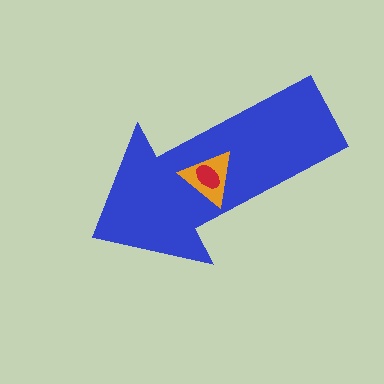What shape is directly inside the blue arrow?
The orange triangle.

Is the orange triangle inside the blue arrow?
Yes.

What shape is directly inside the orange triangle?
The red ellipse.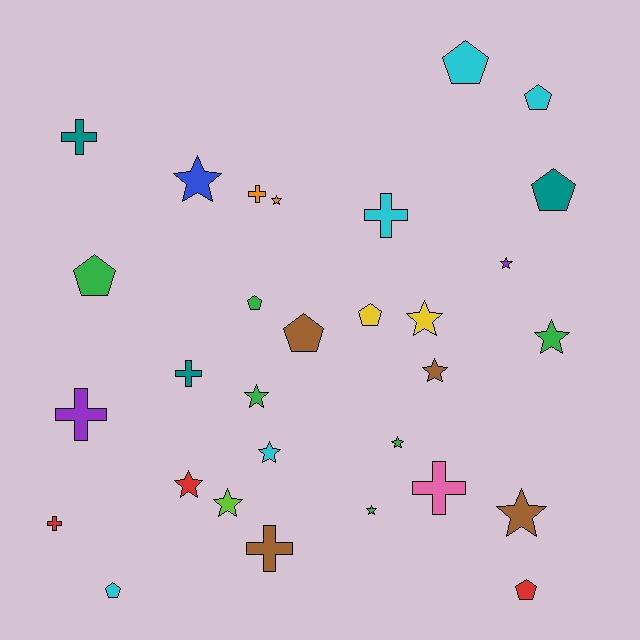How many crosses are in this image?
There are 8 crosses.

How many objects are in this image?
There are 30 objects.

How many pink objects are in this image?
There is 1 pink object.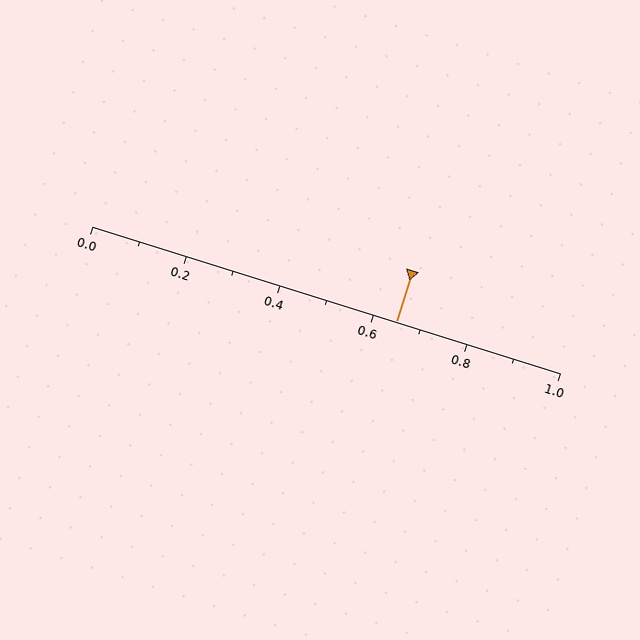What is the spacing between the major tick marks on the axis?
The major ticks are spaced 0.2 apart.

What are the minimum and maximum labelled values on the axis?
The axis runs from 0.0 to 1.0.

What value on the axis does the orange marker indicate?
The marker indicates approximately 0.65.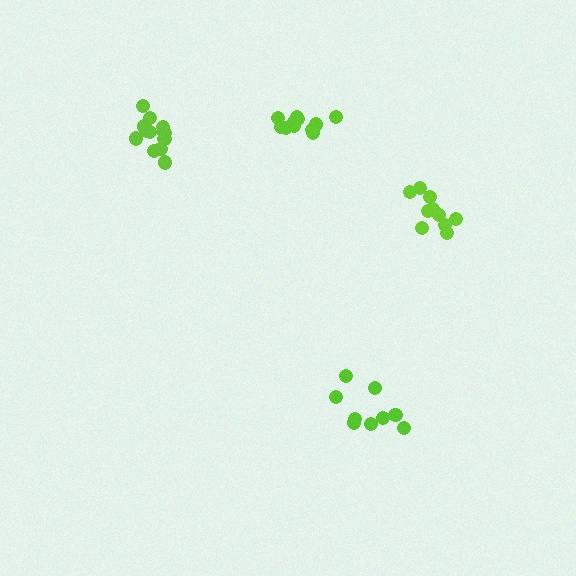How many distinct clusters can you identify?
There are 4 distinct clusters.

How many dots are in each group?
Group 1: 10 dots, Group 2: 12 dots, Group 3: 11 dots, Group 4: 9 dots (42 total).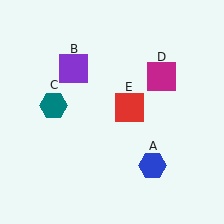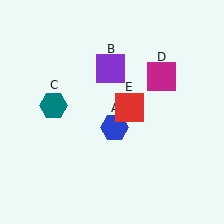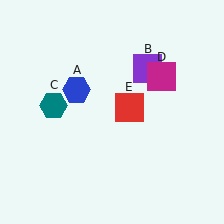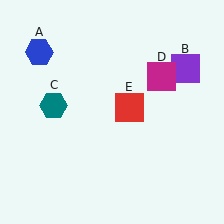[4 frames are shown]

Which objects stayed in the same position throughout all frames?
Teal hexagon (object C) and magenta square (object D) and red square (object E) remained stationary.